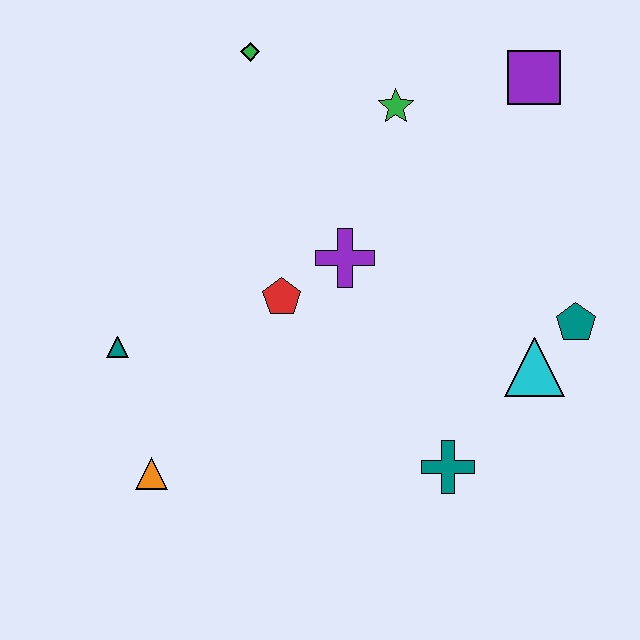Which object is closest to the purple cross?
The red pentagon is closest to the purple cross.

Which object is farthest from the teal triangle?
The purple square is farthest from the teal triangle.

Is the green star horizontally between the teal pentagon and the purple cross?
Yes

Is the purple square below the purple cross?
No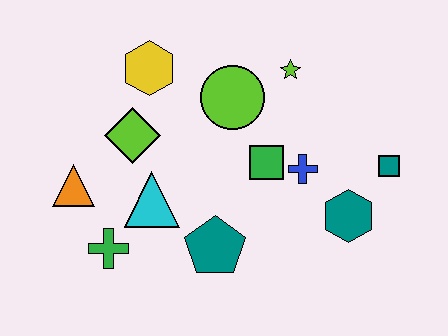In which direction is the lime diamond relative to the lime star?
The lime diamond is to the left of the lime star.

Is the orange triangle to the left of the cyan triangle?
Yes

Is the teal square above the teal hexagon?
Yes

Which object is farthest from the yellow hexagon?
The teal square is farthest from the yellow hexagon.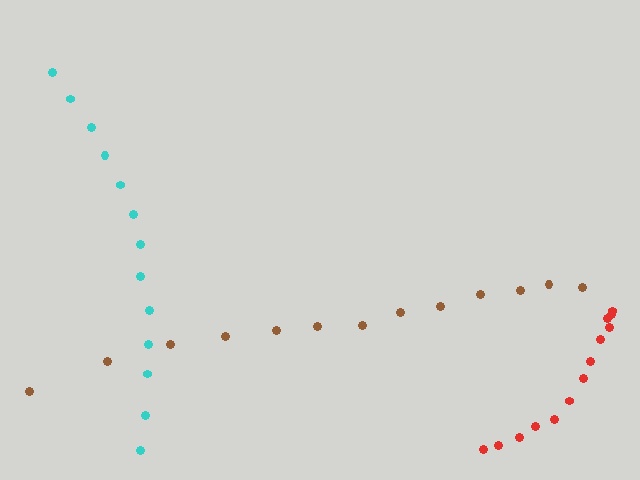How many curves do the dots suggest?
There are 3 distinct paths.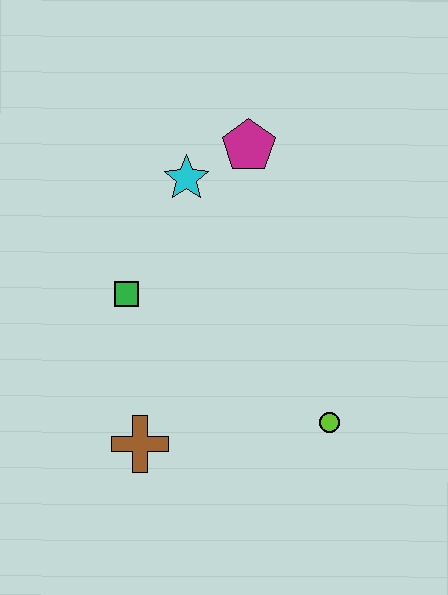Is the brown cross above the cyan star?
No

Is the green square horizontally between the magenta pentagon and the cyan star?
No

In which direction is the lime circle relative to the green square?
The lime circle is to the right of the green square.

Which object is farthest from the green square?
The lime circle is farthest from the green square.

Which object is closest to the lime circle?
The brown cross is closest to the lime circle.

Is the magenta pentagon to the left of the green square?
No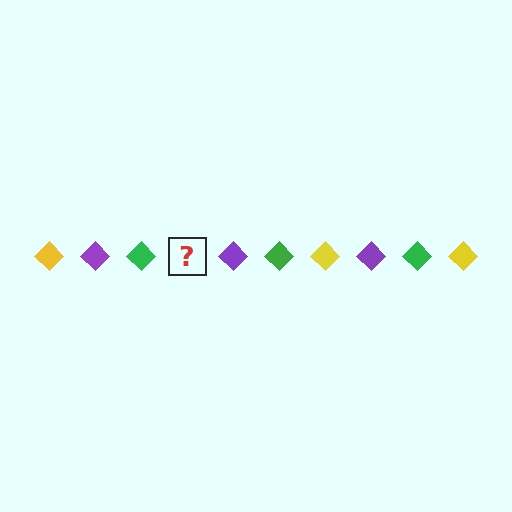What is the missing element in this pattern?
The missing element is a yellow diamond.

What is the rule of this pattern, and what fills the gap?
The rule is that the pattern cycles through yellow, purple, green diamonds. The gap should be filled with a yellow diamond.